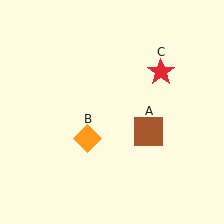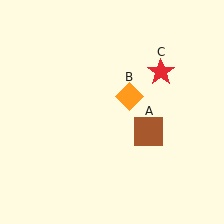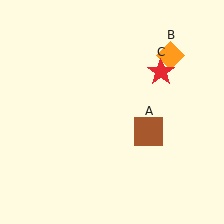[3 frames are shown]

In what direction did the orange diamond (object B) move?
The orange diamond (object B) moved up and to the right.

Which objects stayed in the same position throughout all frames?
Brown square (object A) and red star (object C) remained stationary.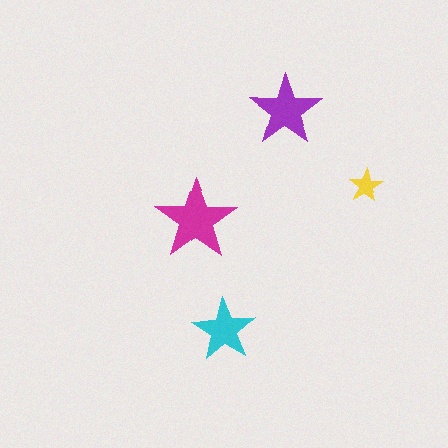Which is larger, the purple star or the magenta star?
The magenta one.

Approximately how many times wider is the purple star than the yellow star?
About 2 times wider.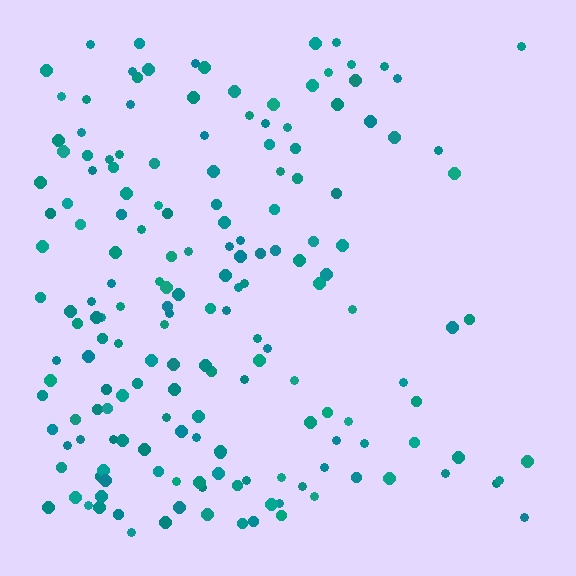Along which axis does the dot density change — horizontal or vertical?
Horizontal.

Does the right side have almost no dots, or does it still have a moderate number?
Still a moderate number, just noticeably fewer than the left.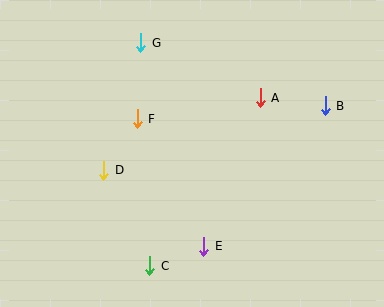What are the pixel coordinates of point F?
Point F is at (137, 119).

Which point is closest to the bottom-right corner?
Point E is closest to the bottom-right corner.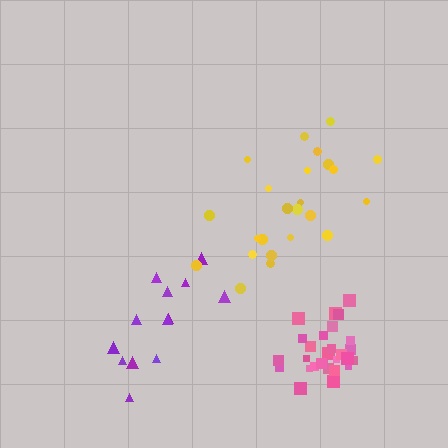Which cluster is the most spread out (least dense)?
Purple.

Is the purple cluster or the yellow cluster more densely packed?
Yellow.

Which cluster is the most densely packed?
Pink.